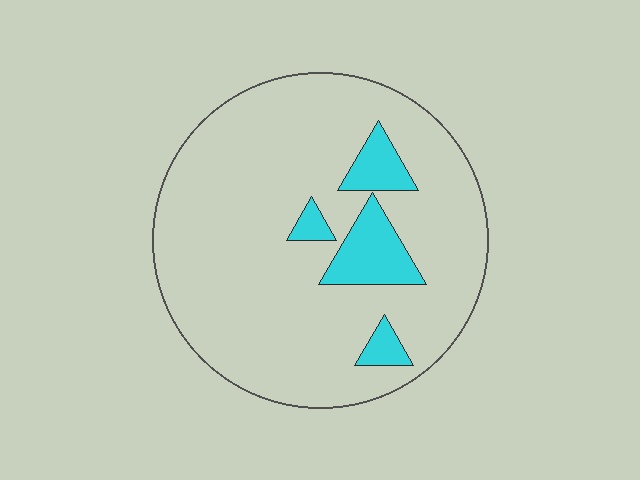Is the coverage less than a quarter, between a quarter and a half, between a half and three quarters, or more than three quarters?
Less than a quarter.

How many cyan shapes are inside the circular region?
4.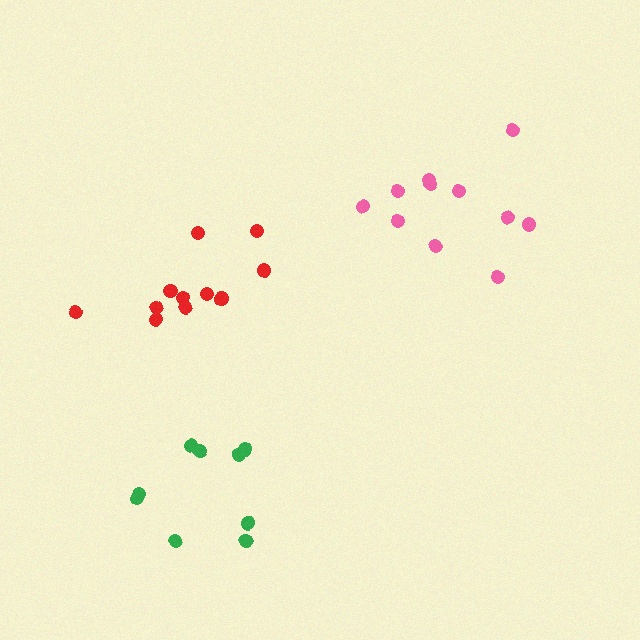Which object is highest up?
The pink cluster is topmost.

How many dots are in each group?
Group 1: 9 dots, Group 2: 11 dots, Group 3: 11 dots (31 total).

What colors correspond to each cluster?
The clusters are colored: green, pink, red.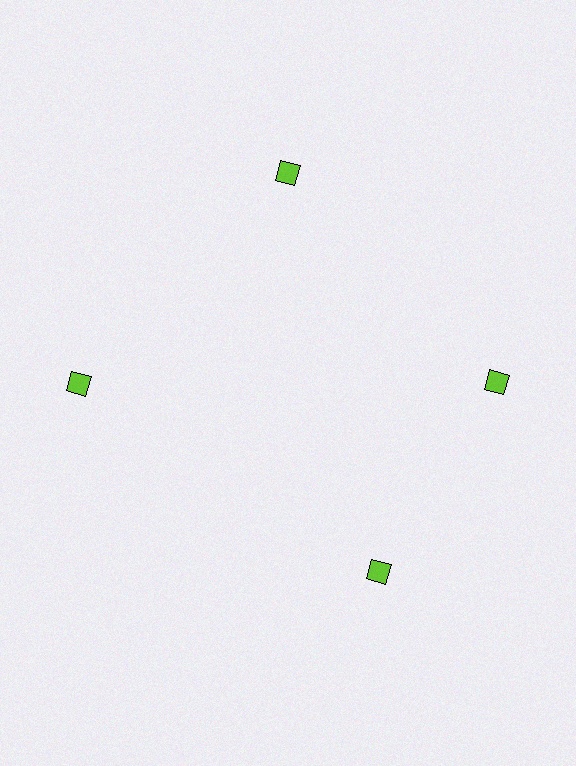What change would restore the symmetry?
The symmetry would be restored by rotating it back into even spacing with its neighbors so that all 4 squares sit at equal angles and equal distance from the center.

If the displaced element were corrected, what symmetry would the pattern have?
It would have 4-fold rotational symmetry — the pattern would map onto itself every 90 degrees.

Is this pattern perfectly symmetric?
No. The 4 lime squares are arranged in a ring, but one element near the 6 o'clock position is rotated out of alignment along the ring, breaking the 4-fold rotational symmetry.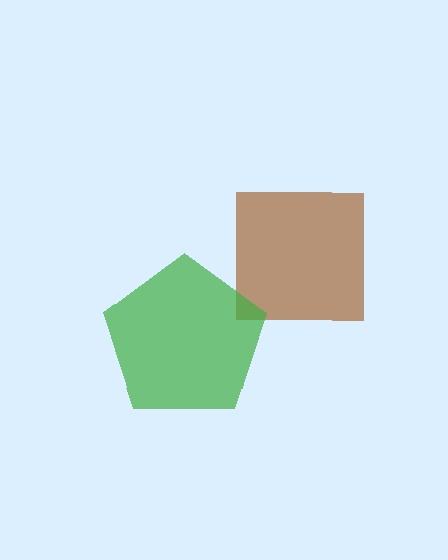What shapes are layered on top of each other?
The layered shapes are: a brown square, a green pentagon.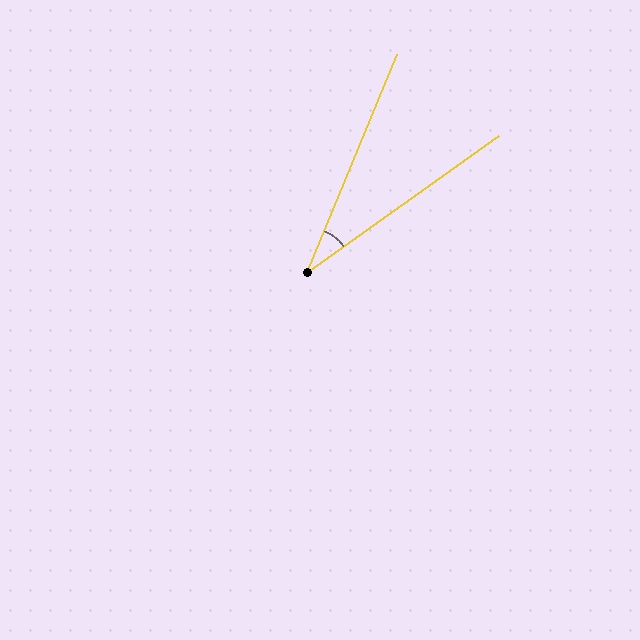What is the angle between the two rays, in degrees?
Approximately 32 degrees.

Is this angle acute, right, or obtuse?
It is acute.